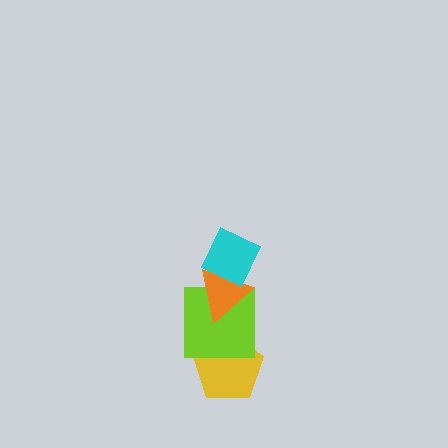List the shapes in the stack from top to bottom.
From top to bottom: the cyan diamond, the orange triangle, the lime square, the yellow pentagon.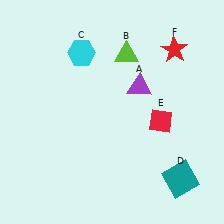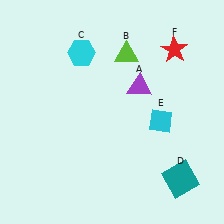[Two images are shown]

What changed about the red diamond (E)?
In Image 1, E is red. In Image 2, it changed to cyan.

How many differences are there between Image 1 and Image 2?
There is 1 difference between the two images.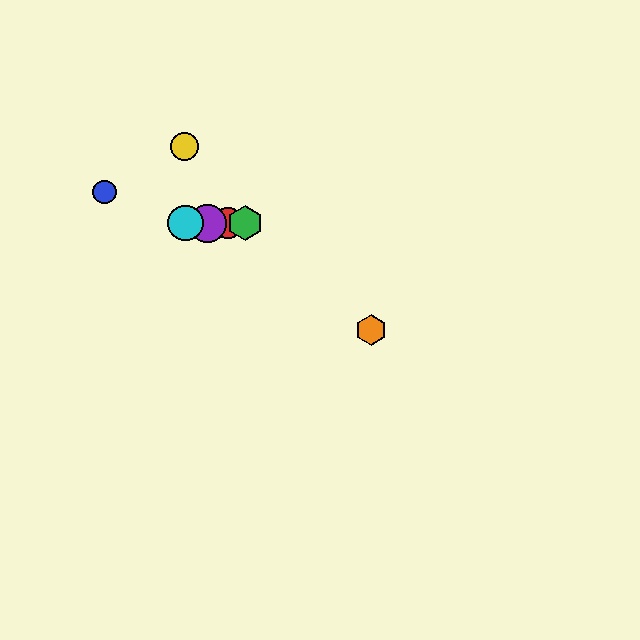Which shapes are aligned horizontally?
The red circle, the green hexagon, the purple circle, the cyan circle are aligned horizontally.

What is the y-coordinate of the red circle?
The red circle is at y≈223.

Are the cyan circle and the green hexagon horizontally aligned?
Yes, both are at y≈223.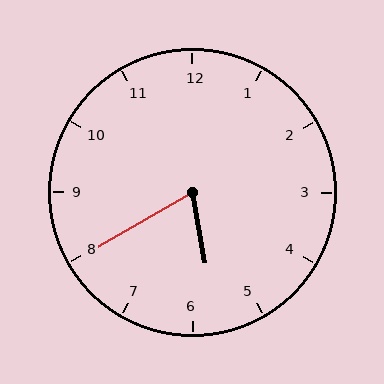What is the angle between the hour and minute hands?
Approximately 70 degrees.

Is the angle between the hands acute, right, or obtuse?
It is acute.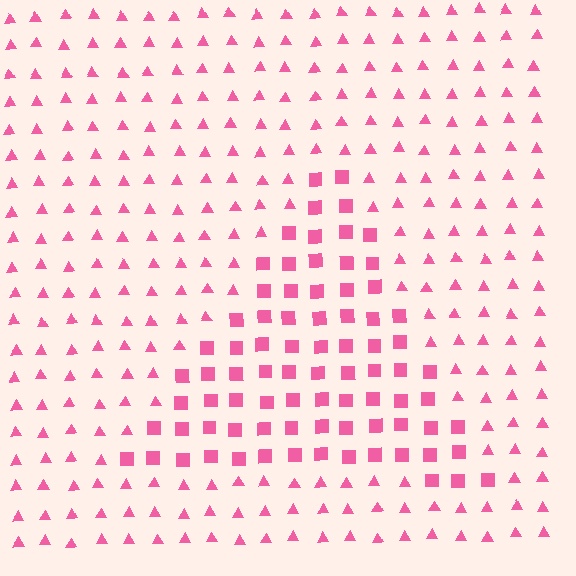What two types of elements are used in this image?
The image uses squares inside the triangle region and triangles outside it.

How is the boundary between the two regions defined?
The boundary is defined by a change in element shape: squares inside vs. triangles outside. All elements share the same color and spacing.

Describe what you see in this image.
The image is filled with small pink elements arranged in a uniform grid. A triangle-shaped region contains squares, while the surrounding area contains triangles. The boundary is defined purely by the change in element shape.